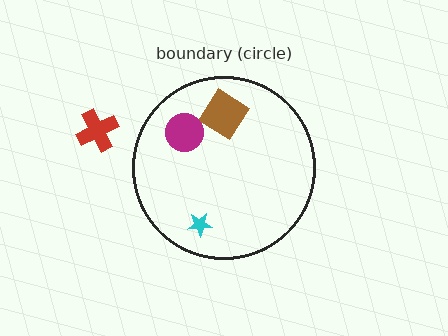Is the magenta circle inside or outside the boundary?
Inside.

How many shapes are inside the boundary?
3 inside, 1 outside.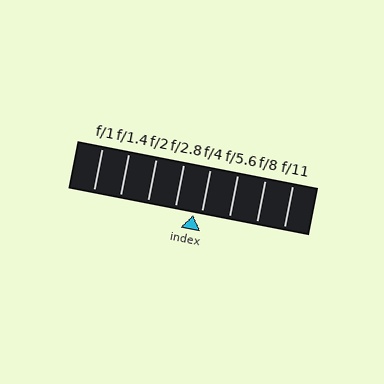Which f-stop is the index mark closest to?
The index mark is closest to f/4.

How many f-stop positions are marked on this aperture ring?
There are 8 f-stop positions marked.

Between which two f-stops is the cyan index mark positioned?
The index mark is between f/2.8 and f/4.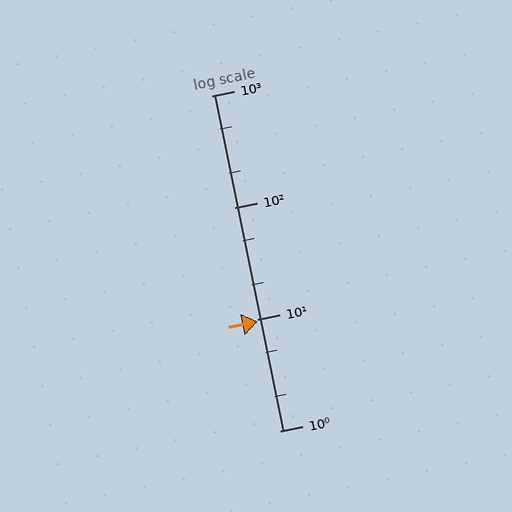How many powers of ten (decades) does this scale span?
The scale spans 3 decades, from 1 to 1000.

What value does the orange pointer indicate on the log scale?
The pointer indicates approximately 9.6.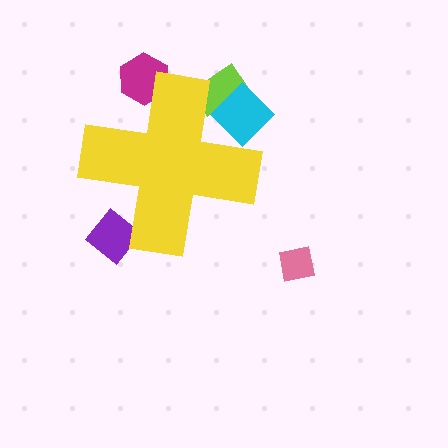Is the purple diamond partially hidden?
Yes, the purple diamond is partially hidden behind the yellow cross.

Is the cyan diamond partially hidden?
Yes, the cyan diamond is partially hidden behind the yellow cross.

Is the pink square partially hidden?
No, the pink square is fully visible.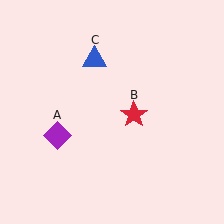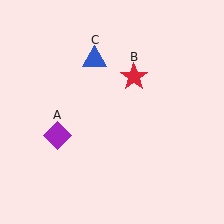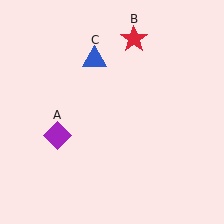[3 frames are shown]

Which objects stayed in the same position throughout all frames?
Purple diamond (object A) and blue triangle (object C) remained stationary.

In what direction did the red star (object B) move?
The red star (object B) moved up.